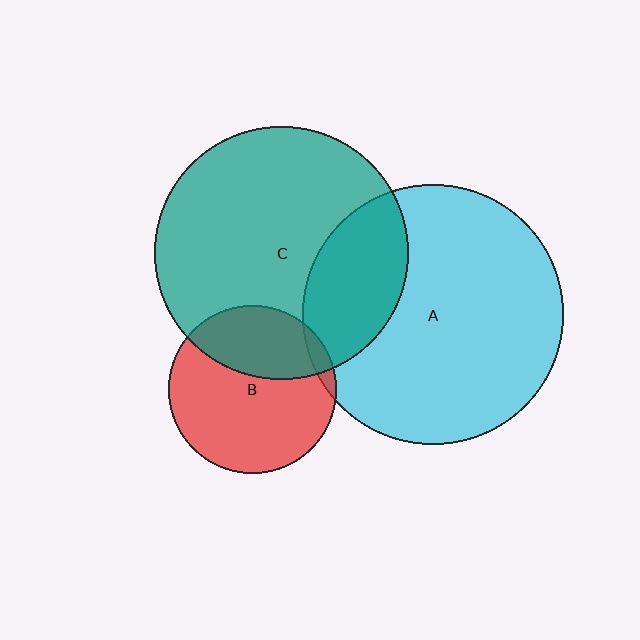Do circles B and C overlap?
Yes.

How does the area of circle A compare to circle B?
Approximately 2.4 times.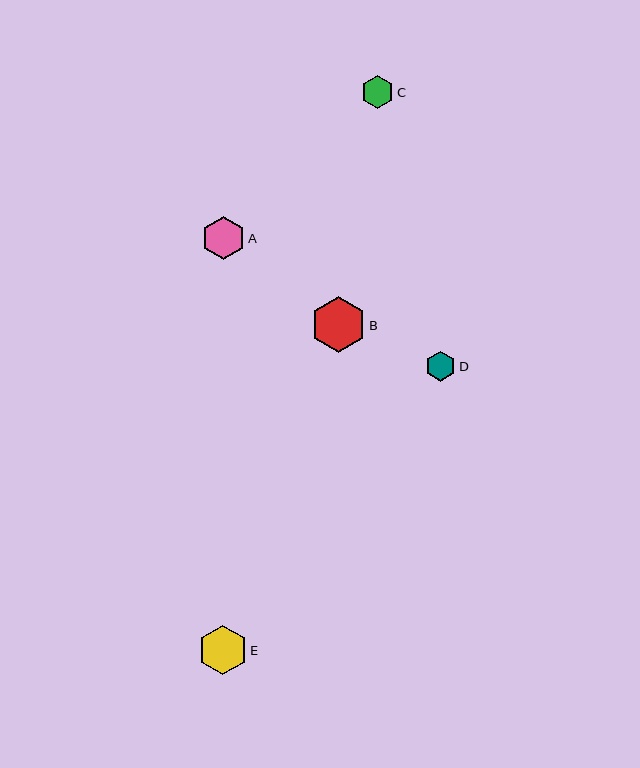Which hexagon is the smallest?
Hexagon D is the smallest with a size of approximately 30 pixels.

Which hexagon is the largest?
Hexagon B is the largest with a size of approximately 56 pixels.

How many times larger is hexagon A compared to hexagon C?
Hexagon A is approximately 1.3 times the size of hexagon C.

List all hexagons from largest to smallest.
From largest to smallest: B, E, A, C, D.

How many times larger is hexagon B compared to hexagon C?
Hexagon B is approximately 1.7 times the size of hexagon C.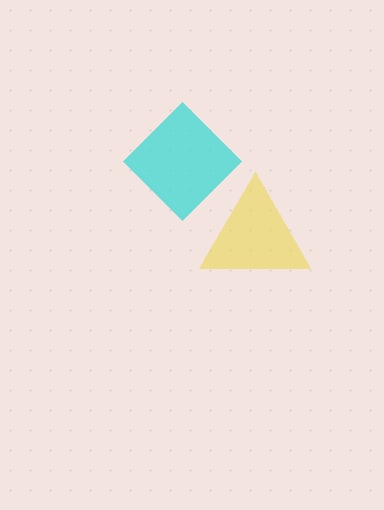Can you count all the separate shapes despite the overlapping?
Yes, there are 2 separate shapes.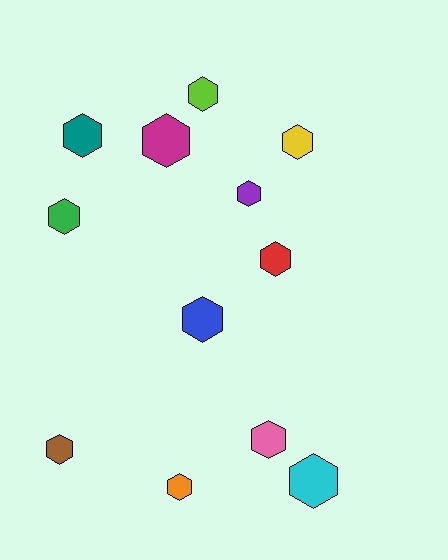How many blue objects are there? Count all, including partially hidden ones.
There is 1 blue object.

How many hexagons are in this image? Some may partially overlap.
There are 12 hexagons.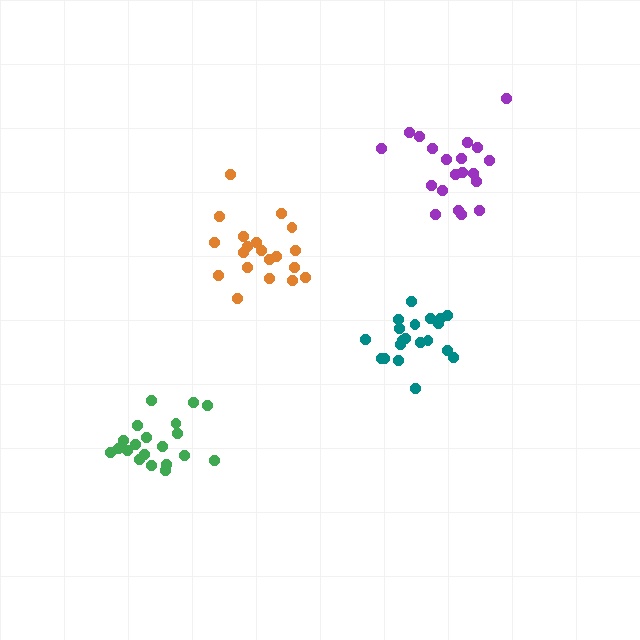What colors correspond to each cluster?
The clusters are colored: green, orange, purple, teal.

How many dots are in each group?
Group 1: 20 dots, Group 2: 20 dots, Group 3: 20 dots, Group 4: 20 dots (80 total).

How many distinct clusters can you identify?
There are 4 distinct clusters.